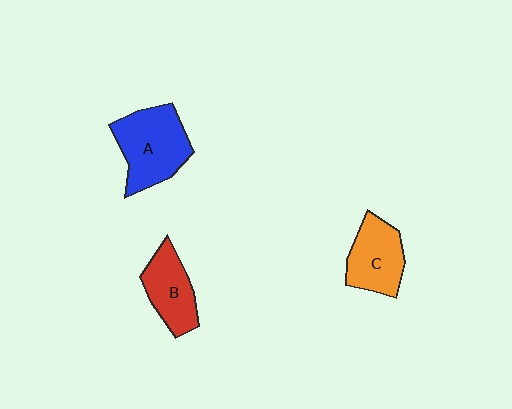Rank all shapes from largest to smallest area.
From largest to smallest: A (blue), C (orange), B (red).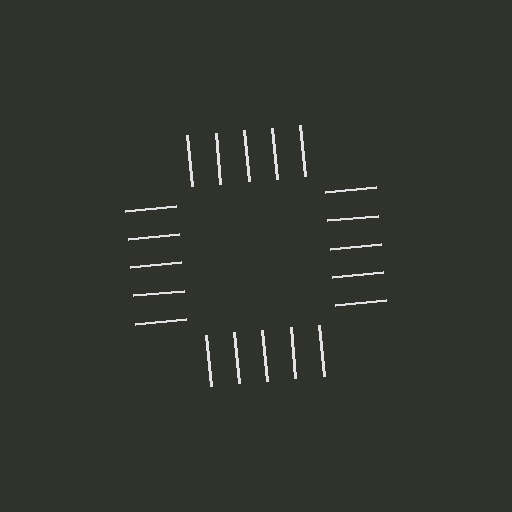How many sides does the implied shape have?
4 sides — the line-ends trace a square.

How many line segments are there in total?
20 — 5 along each of the 4 edges.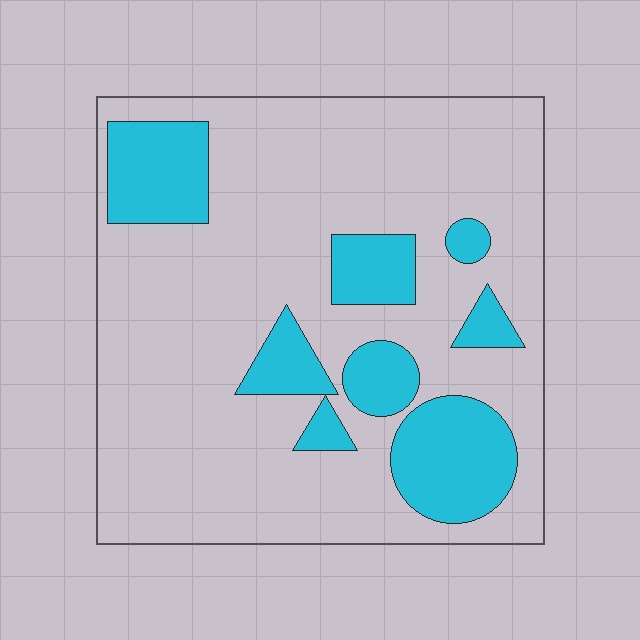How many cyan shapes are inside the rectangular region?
8.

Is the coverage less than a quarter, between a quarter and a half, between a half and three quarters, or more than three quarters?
Less than a quarter.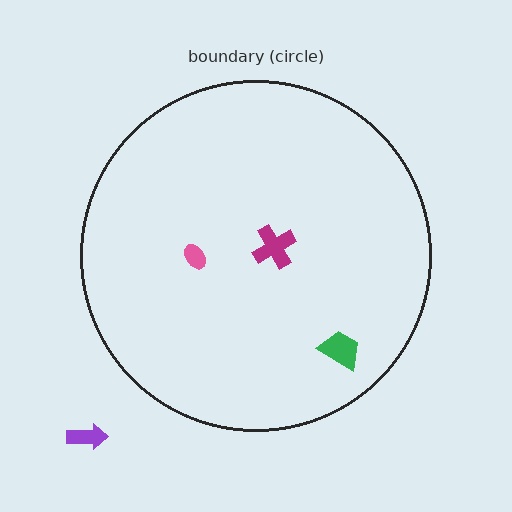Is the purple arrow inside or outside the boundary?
Outside.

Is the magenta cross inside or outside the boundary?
Inside.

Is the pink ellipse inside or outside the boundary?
Inside.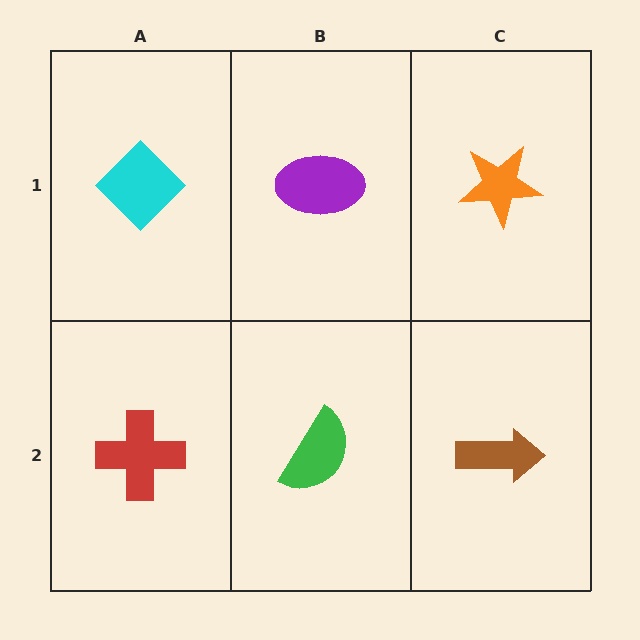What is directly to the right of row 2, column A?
A green semicircle.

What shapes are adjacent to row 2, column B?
A purple ellipse (row 1, column B), a red cross (row 2, column A), a brown arrow (row 2, column C).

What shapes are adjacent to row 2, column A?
A cyan diamond (row 1, column A), a green semicircle (row 2, column B).